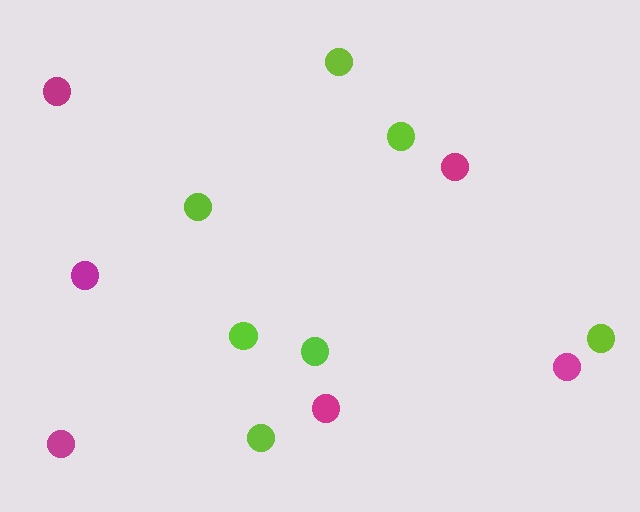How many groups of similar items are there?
There are 2 groups: one group of magenta circles (6) and one group of lime circles (7).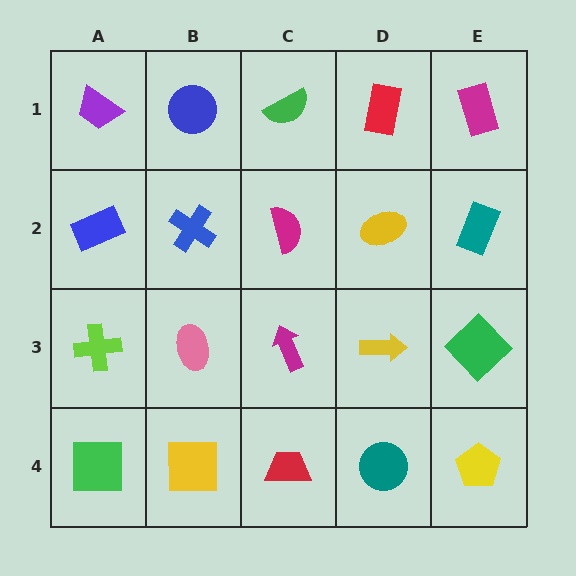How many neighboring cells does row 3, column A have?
3.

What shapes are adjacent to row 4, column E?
A green diamond (row 3, column E), a teal circle (row 4, column D).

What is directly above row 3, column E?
A teal rectangle.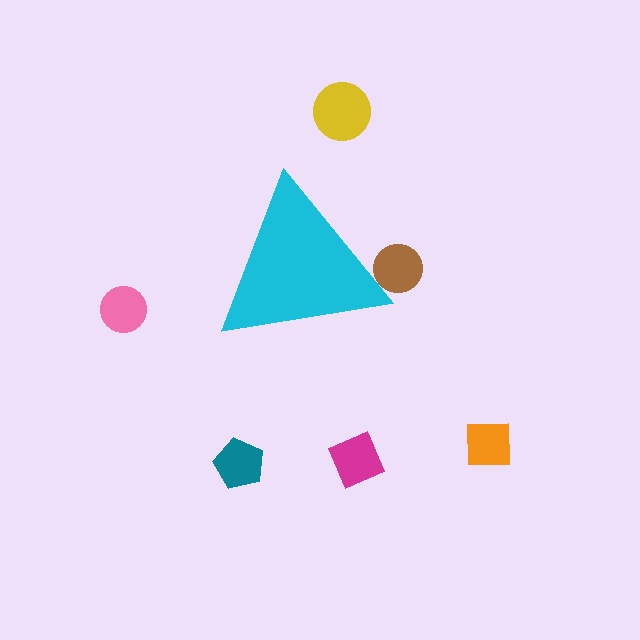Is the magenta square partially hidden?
No, the magenta square is fully visible.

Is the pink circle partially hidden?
No, the pink circle is fully visible.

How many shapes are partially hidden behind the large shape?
1 shape is partially hidden.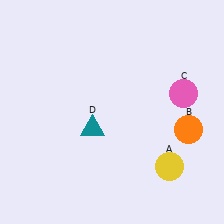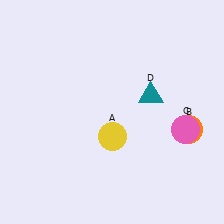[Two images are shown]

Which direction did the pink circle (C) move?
The pink circle (C) moved down.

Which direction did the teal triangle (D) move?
The teal triangle (D) moved right.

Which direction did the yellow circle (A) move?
The yellow circle (A) moved left.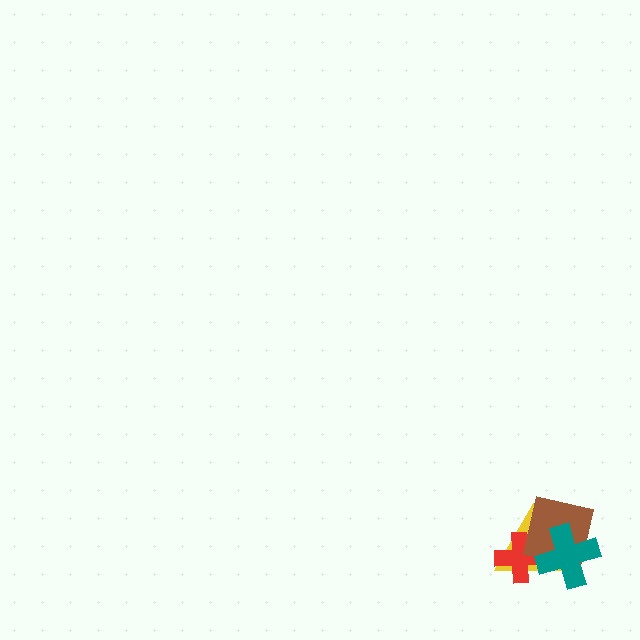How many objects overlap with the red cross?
3 objects overlap with the red cross.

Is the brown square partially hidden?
Yes, it is partially covered by another shape.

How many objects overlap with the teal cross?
3 objects overlap with the teal cross.